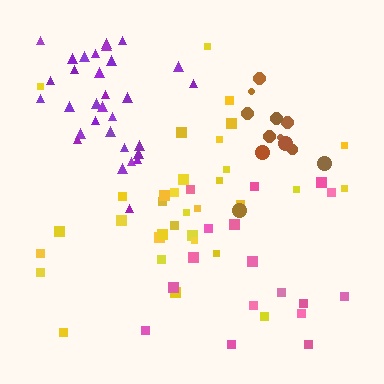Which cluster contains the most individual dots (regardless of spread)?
Yellow (33).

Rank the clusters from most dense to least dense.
brown, purple, yellow, pink.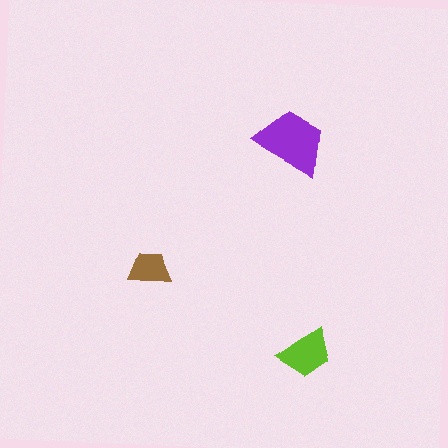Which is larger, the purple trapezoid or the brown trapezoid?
The purple one.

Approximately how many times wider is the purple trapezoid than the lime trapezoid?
About 1.5 times wider.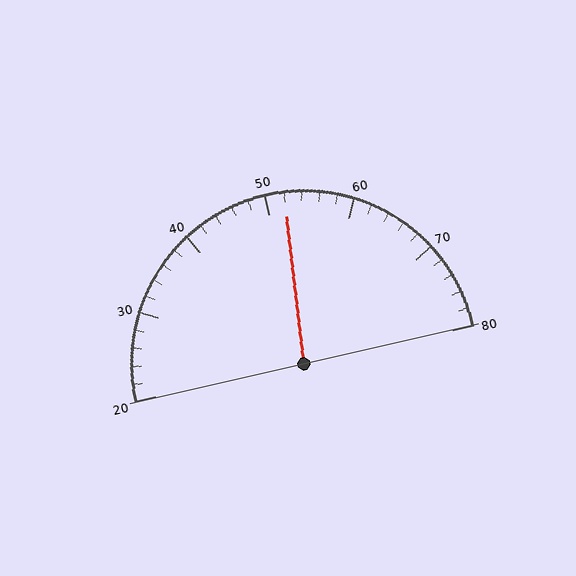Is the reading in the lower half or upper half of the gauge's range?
The reading is in the upper half of the range (20 to 80).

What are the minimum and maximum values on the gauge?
The gauge ranges from 20 to 80.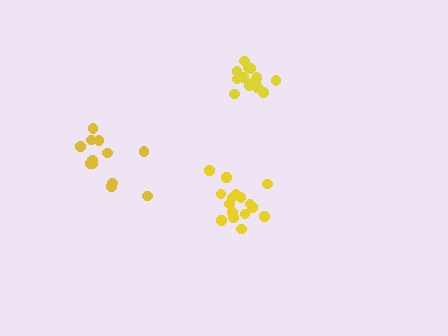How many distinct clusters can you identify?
There are 3 distinct clusters.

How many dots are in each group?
Group 1: 16 dots, Group 2: 12 dots, Group 3: 14 dots (42 total).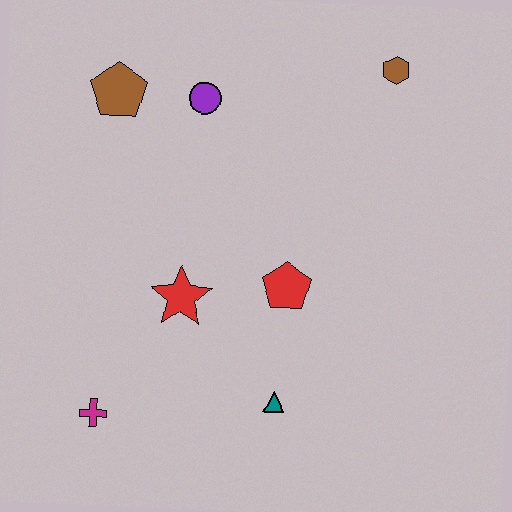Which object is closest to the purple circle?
The brown pentagon is closest to the purple circle.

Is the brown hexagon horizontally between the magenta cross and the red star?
No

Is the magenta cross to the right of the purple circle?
No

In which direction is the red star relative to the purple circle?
The red star is below the purple circle.